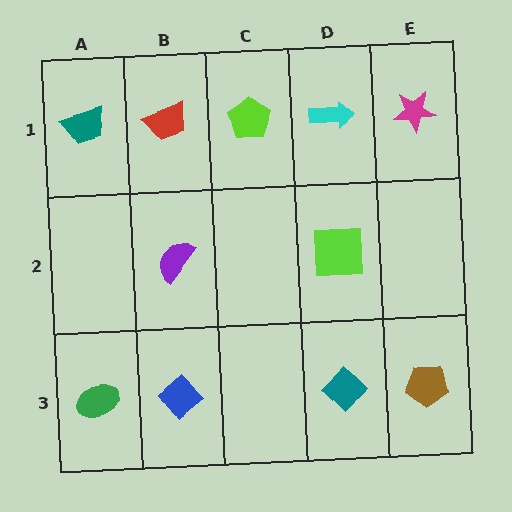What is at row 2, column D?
A lime square.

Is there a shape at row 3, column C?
No, that cell is empty.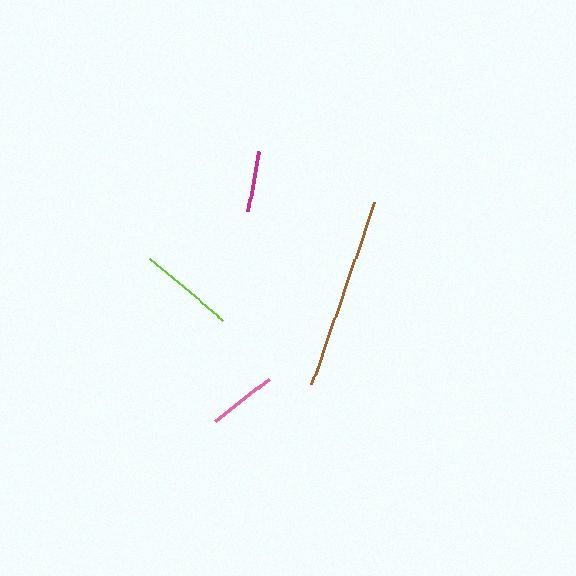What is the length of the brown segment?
The brown segment is approximately 193 pixels long.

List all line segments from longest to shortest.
From longest to shortest: brown, lime, pink, magenta.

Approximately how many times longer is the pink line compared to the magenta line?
The pink line is approximately 1.1 times the length of the magenta line.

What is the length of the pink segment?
The pink segment is approximately 69 pixels long.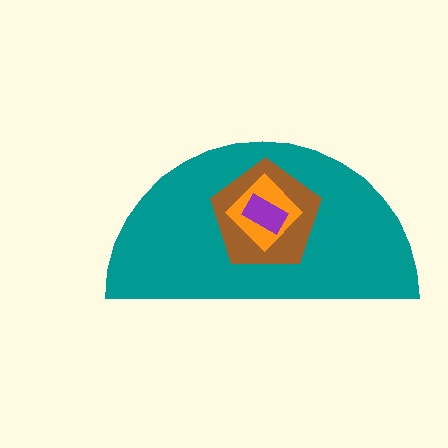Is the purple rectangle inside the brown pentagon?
Yes.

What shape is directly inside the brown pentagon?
The orange diamond.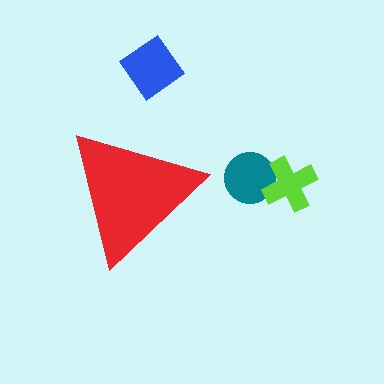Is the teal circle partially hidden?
No, the teal circle is fully visible.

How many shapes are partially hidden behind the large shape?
0 shapes are partially hidden.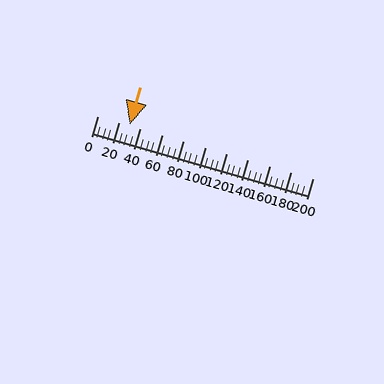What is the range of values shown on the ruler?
The ruler shows values from 0 to 200.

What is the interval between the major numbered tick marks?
The major tick marks are spaced 20 units apart.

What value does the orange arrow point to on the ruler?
The orange arrow points to approximately 30.